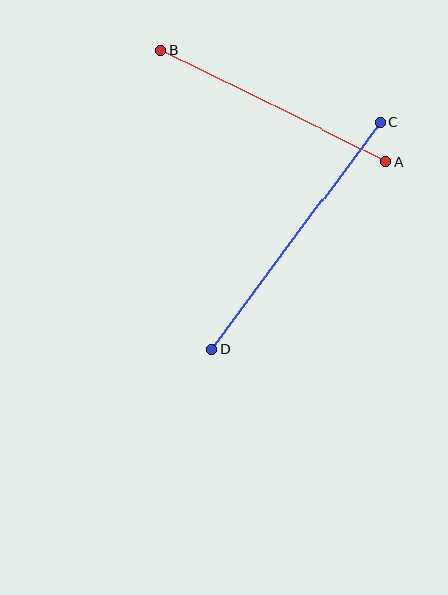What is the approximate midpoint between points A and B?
The midpoint is at approximately (273, 106) pixels.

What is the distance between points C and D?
The distance is approximately 283 pixels.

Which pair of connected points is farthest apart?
Points C and D are farthest apart.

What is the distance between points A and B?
The distance is approximately 250 pixels.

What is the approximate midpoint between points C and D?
The midpoint is at approximately (296, 236) pixels.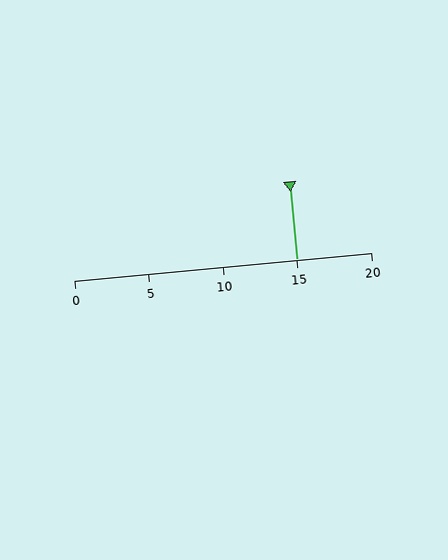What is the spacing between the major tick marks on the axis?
The major ticks are spaced 5 apart.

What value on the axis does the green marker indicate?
The marker indicates approximately 15.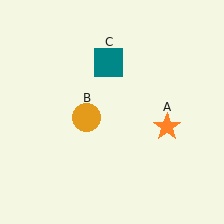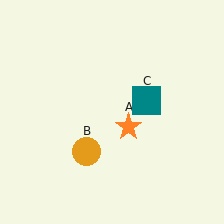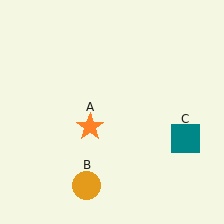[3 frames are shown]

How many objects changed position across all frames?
3 objects changed position: orange star (object A), orange circle (object B), teal square (object C).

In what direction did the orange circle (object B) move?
The orange circle (object B) moved down.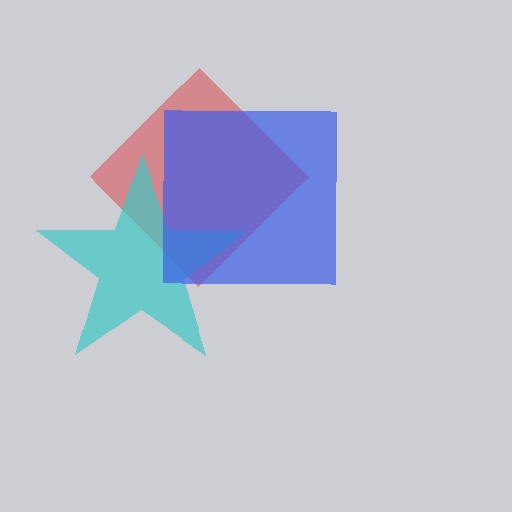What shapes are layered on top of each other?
The layered shapes are: a red diamond, a cyan star, a blue square.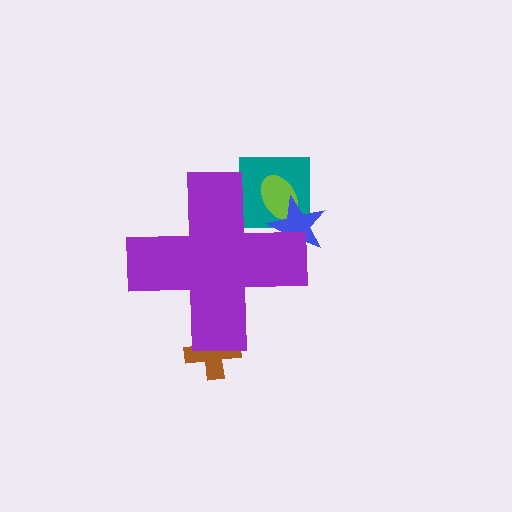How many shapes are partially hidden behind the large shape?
4 shapes are partially hidden.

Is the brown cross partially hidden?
Yes, the brown cross is partially hidden behind the purple cross.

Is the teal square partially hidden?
Yes, the teal square is partially hidden behind the purple cross.